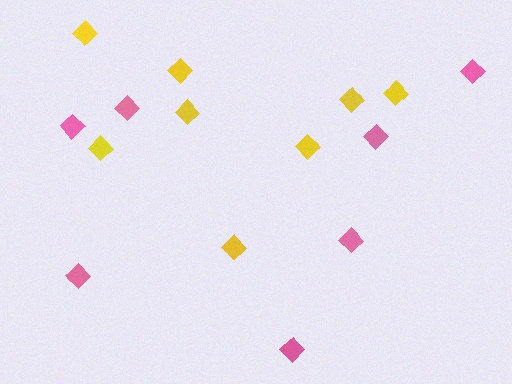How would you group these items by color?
There are 2 groups: one group of yellow diamonds (8) and one group of pink diamonds (7).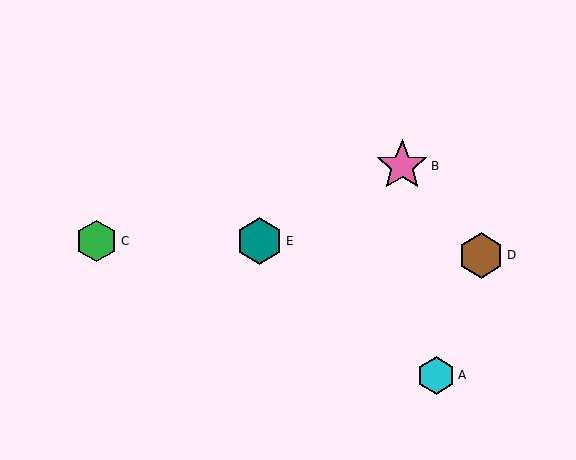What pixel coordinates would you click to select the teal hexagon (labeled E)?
Click at (259, 241) to select the teal hexagon E.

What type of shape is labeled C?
Shape C is a green hexagon.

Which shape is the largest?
The pink star (labeled B) is the largest.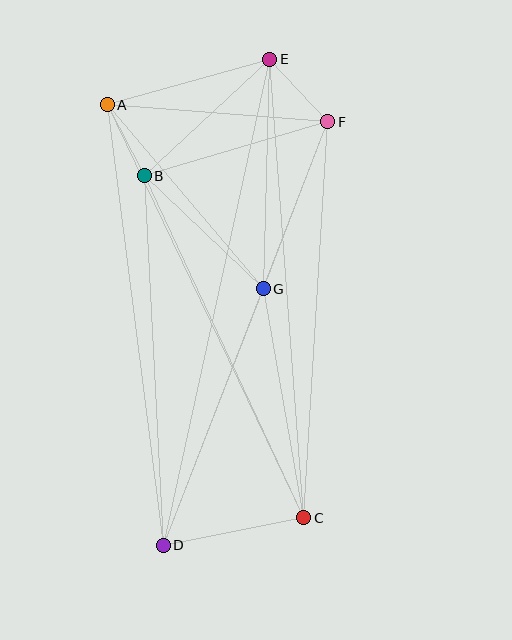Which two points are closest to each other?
Points A and B are closest to each other.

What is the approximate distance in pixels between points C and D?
The distance between C and D is approximately 143 pixels.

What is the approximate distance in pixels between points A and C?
The distance between A and C is approximately 457 pixels.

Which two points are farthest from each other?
Points D and E are farthest from each other.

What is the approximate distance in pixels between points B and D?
The distance between B and D is approximately 370 pixels.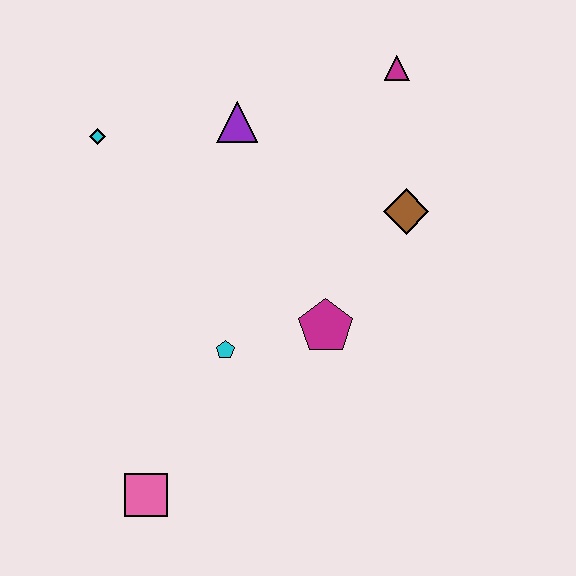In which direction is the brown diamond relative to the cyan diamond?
The brown diamond is to the right of the cyan diamond.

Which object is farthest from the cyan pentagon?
The magenta triangle is farthest from the cyan pentagon.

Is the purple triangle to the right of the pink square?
Yes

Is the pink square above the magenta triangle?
No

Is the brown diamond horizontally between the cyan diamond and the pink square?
No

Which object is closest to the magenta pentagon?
The cyan pentagon is closest to the magenta pentagon.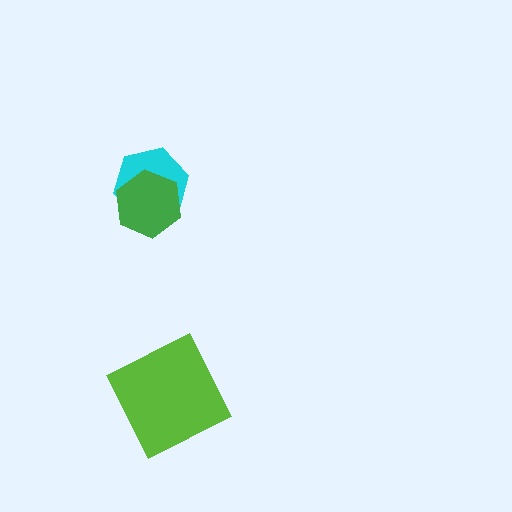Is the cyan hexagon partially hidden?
Yes, it is partially covered by another shape.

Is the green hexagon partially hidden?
No, no other shape covers it.